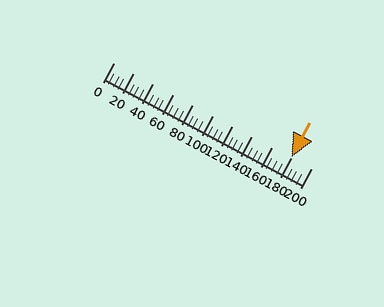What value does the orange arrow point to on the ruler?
The orange arrow points to approximately 180.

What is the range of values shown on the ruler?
The ruler shows values from 0 to 200.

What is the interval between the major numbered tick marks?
The major tick marks are spaced 20 units apart.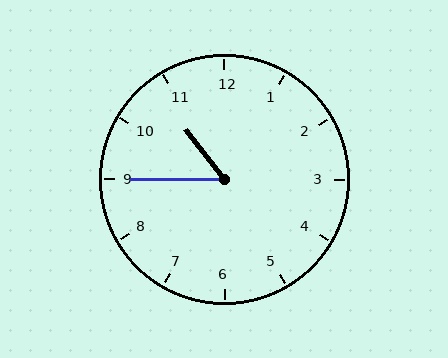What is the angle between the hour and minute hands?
Approximately 52 degrees.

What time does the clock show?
10:45.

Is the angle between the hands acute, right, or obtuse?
It is acute.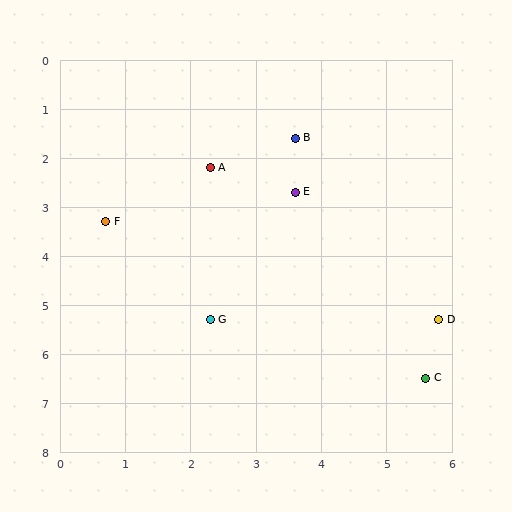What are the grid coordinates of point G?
Point G is at approximately (2.3, 5.3).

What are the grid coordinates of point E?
Point E is at approximately (3.6, 2.7).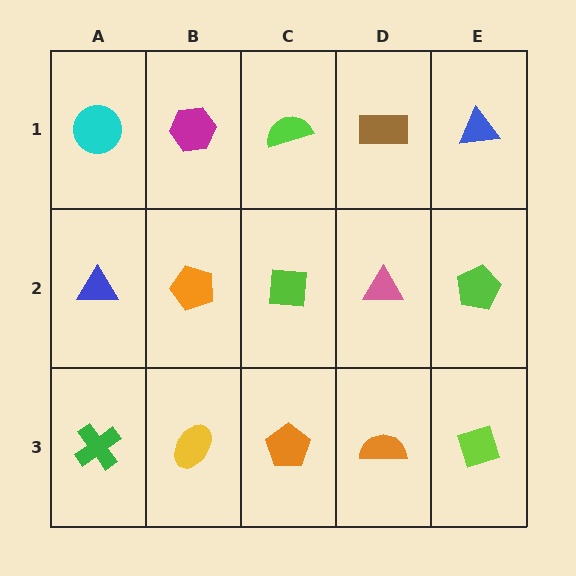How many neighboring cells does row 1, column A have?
2.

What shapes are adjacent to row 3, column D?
A pink triangle (row 2, column D), an orange pentagon (row 3, column C), a lime diamond (row 3, column E).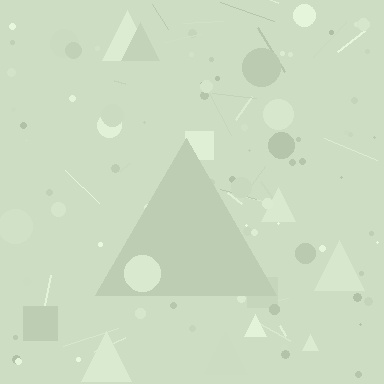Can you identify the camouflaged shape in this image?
The camouflaged shape is a triangle.